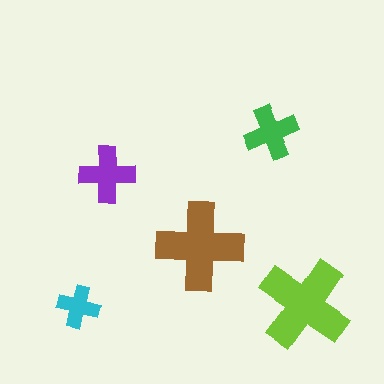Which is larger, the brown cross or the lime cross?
The lime one.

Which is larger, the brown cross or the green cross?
The brown one.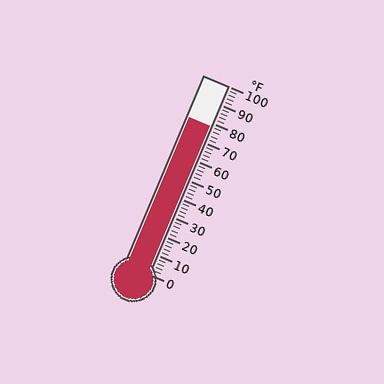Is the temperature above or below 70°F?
The temperature is above 70°F.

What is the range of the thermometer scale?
The thermometer scale ranges from 0°F to 100°F.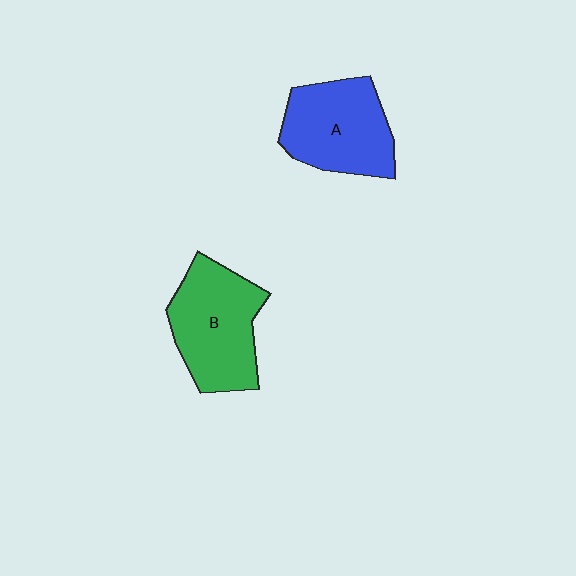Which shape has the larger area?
Shape B (green).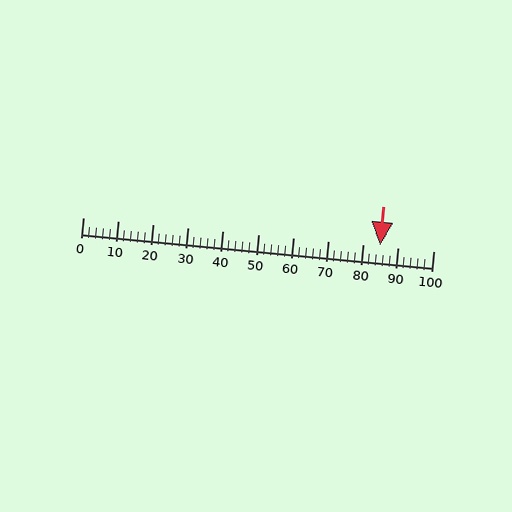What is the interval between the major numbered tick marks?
The major tick marks are spaced 10 units apart.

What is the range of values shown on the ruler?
The ruler shows values from 0 to 100.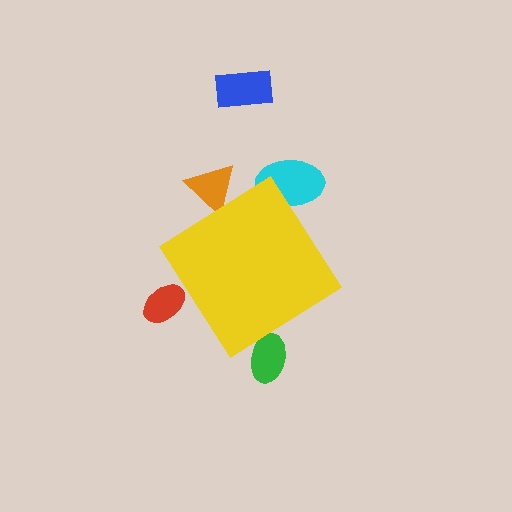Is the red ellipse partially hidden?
Yes, the red ellipse is partially hidden behind the yellow diamond.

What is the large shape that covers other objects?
A yellow diamond.